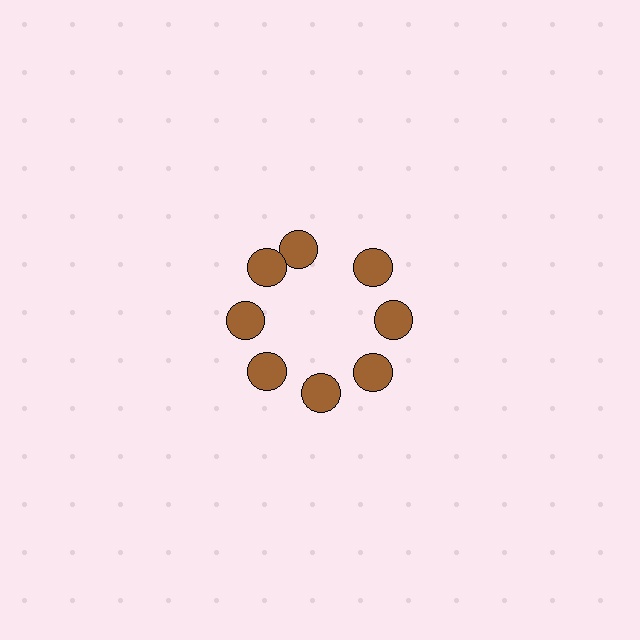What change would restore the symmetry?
The symmetry would be restored by rotating it back into even spacing with its neighbors so that all 8 circles sit at equal angles and equal distance from the center.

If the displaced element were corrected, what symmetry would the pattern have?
It would have 8-fold rotational symmetry — the pattern would map onto itself every 45 degrees.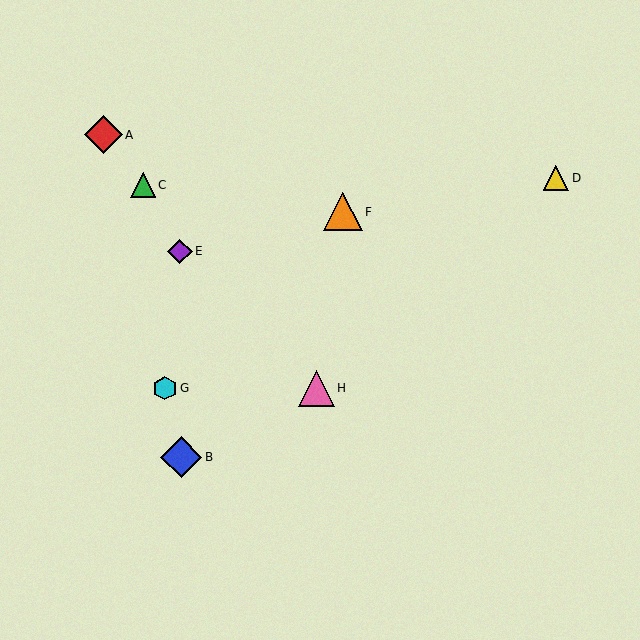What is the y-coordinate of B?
Object B is at y≈457.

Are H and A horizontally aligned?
No, H is at y≈388 and A is at y≈135.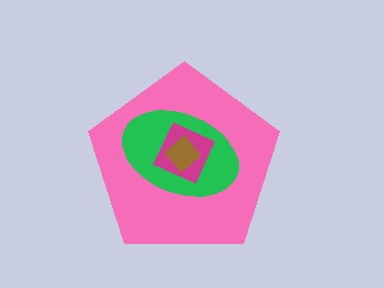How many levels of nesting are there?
4.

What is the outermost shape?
The pink pentagon.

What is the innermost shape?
The brown diamond.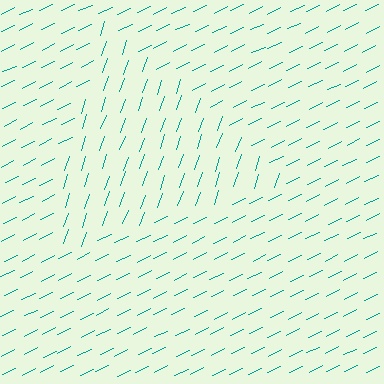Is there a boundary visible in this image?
Yes, there is a texture boundary formed by a change in line orientation.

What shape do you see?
I see a triangle.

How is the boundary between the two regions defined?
The boundary is defined purely by a change in line orientation (approximately 45 degrees difference). All lines are the same color and thickness.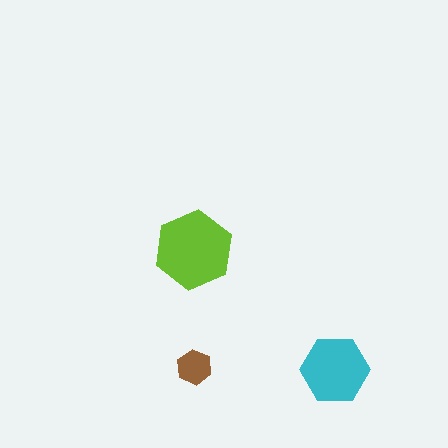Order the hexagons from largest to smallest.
the lime one, the cyan one, the brown one.